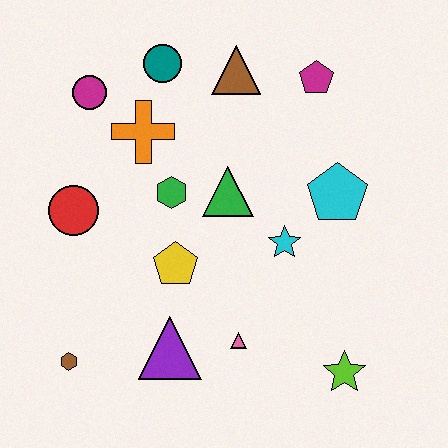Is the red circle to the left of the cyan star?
Yes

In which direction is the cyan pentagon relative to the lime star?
The cyan pentagon is above the lime star.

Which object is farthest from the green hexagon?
The lime star is farthest from the green hexagon.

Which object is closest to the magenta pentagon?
The brown triangle is closest to the magenta pentagon.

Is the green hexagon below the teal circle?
Yes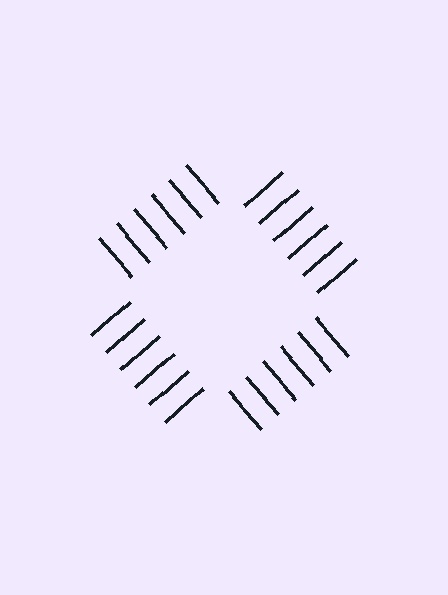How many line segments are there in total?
24 — 6 along each of the 4 edges.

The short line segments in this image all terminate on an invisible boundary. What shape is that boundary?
An illusory square — the line segments terminate on its edges but no continuous stroke is drawn.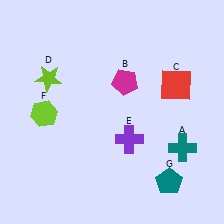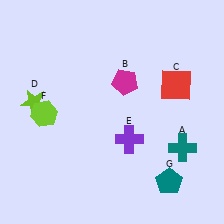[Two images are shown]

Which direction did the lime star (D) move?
The lime star (D) moved down.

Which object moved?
The lime star (D) moved down.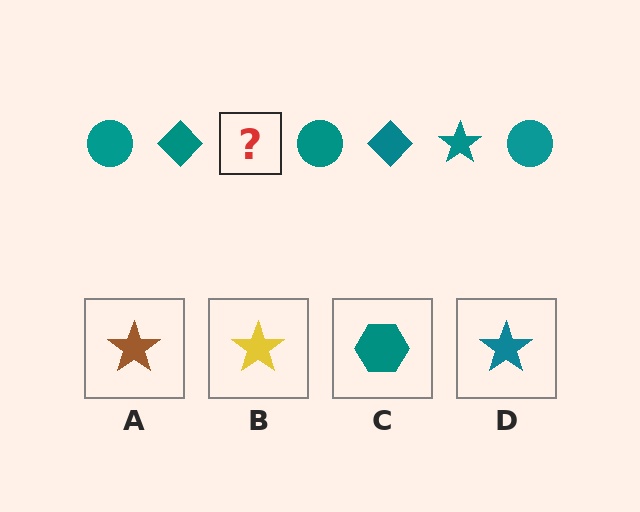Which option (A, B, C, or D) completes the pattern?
D.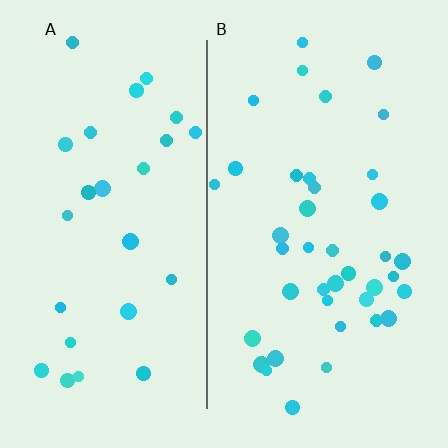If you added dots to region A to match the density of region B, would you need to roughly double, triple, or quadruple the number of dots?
Approximately double.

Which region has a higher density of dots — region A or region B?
B (the right).